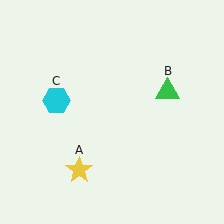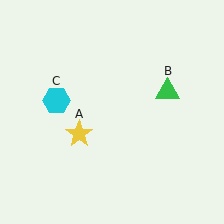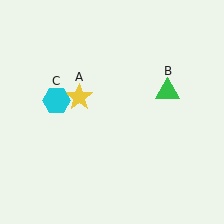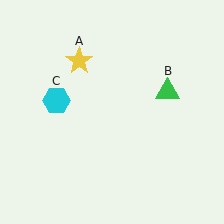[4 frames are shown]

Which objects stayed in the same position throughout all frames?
Green triangle (object B) and cyan hexagon (object C) remained stationary.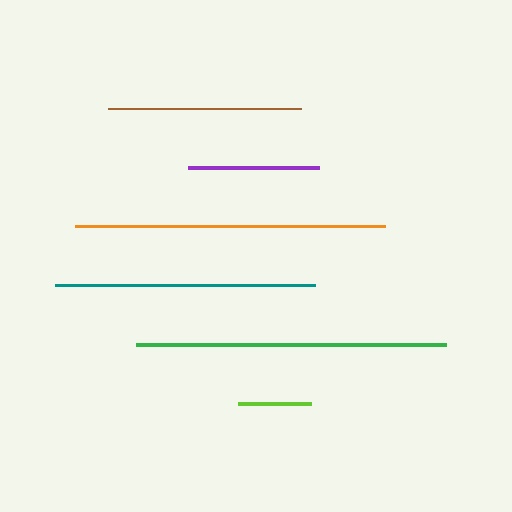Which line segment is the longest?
The orange line is the longest at approximately 310 pixels.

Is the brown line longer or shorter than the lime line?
The brown line is longer than the lime line.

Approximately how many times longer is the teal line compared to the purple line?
The teal line is approximately 2.0 times the length of the purple line.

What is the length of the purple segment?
The purple segment is approximately 131 pixels long.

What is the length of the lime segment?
The lime segment is approximately 73 pixels long.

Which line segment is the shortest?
The lime line is the shortest at approximately 73 pixels.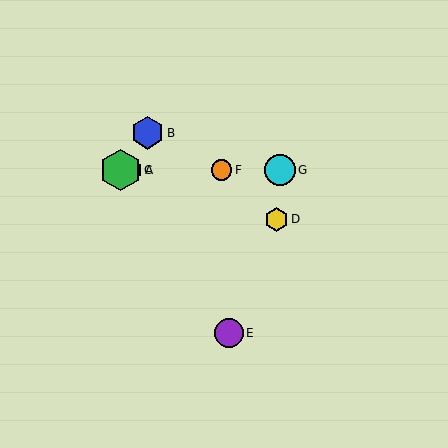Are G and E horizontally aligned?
No, G is at y≈170 and E is at y≈333.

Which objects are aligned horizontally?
Objects A, C, F, G are aligned horizontally.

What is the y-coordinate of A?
Object A is at y≈170.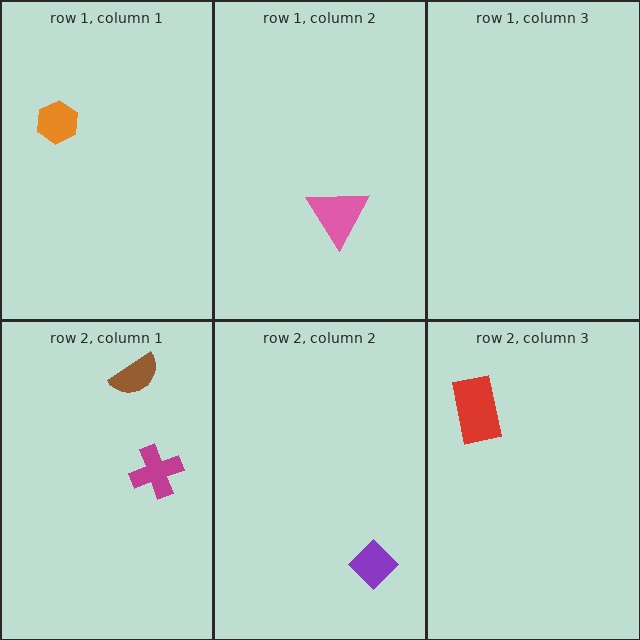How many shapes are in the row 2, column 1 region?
2.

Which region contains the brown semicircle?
The row 2, column 1 region.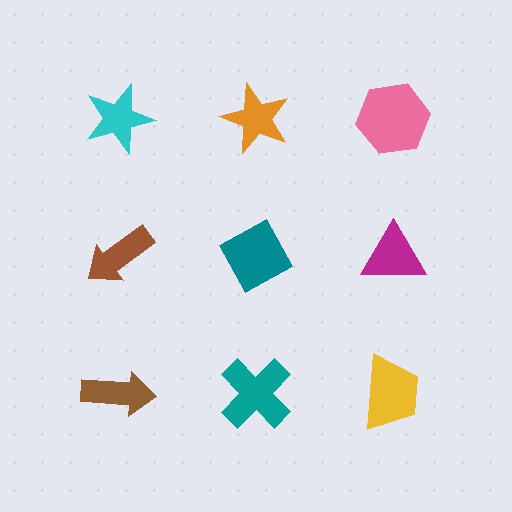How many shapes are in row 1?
3 shapes.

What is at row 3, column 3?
A yellow trapezoid.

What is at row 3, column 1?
A brown arrow.